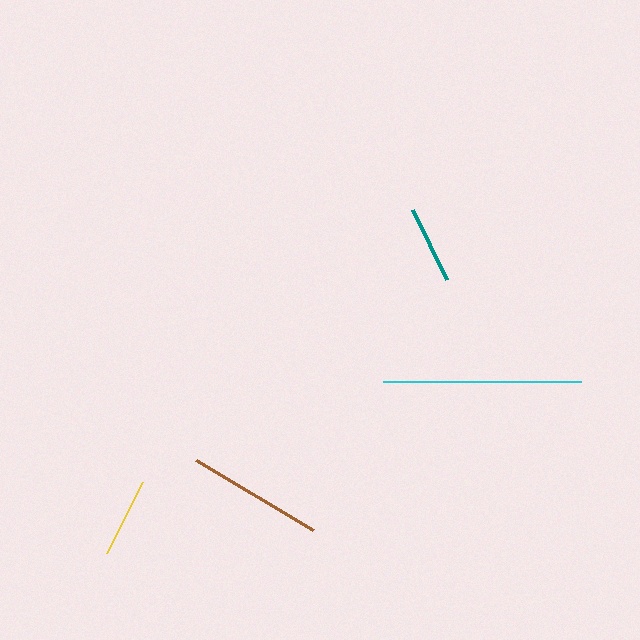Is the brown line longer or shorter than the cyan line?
The cyan line is longer than the brown line.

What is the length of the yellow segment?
The yellow segment is approximately 80 pixels long.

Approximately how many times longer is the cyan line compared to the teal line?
The cyan line is approximately 2.5 times the length of the teal line.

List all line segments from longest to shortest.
From longest to shortest: cyan, brown, yellow, teal.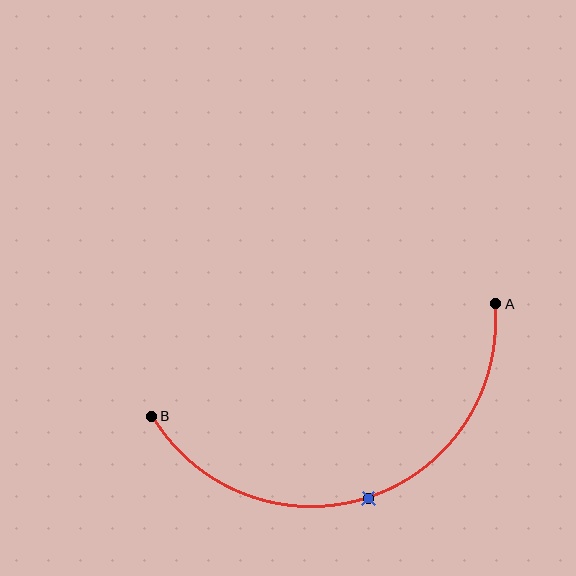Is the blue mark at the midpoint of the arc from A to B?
Yes. The blue mark lies on the arc at equal arc-length from both A and B — it is the arc midpoint.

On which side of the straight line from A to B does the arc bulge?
The arc bulges below the straight line connecting A and B.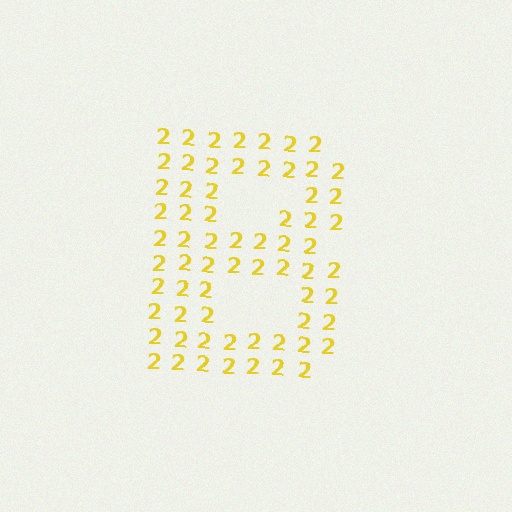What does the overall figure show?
The overall figure shows the letter B.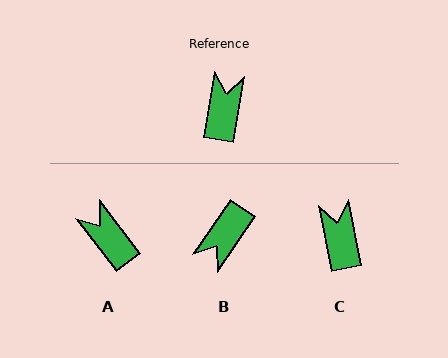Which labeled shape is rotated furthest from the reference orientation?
B, about 155 degrees away.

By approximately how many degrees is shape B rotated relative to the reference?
Approximately 155 degrees counter-clockwise.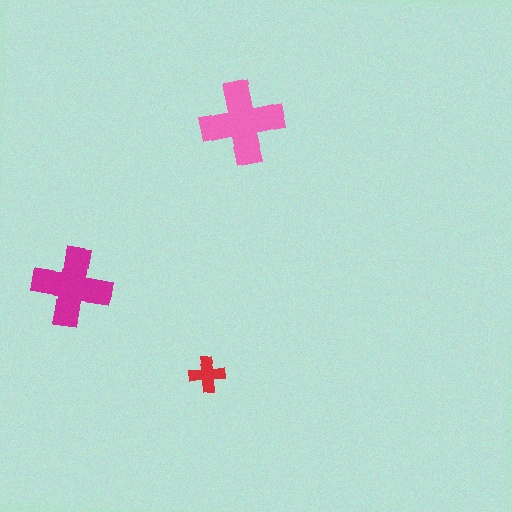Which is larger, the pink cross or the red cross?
The pink one.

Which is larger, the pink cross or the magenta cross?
The pink one.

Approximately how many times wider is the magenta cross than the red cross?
About 2 times wider.